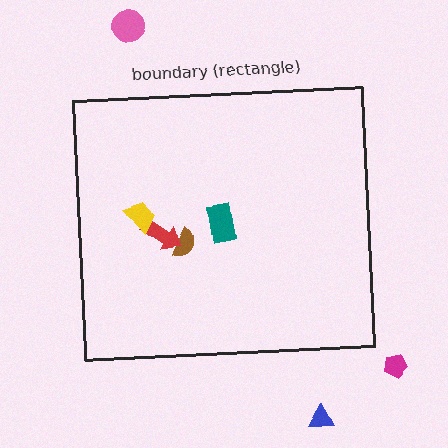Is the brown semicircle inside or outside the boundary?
Inside.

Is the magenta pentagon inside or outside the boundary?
Outside.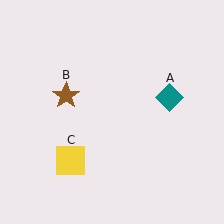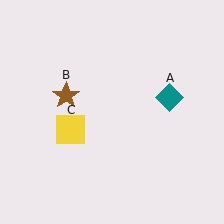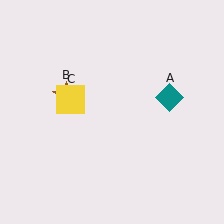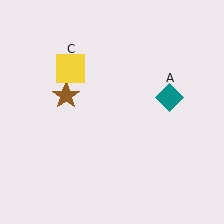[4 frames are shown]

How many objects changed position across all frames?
1 object changed position: yellow square (object C).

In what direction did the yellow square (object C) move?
The yellow square (object C) moved up.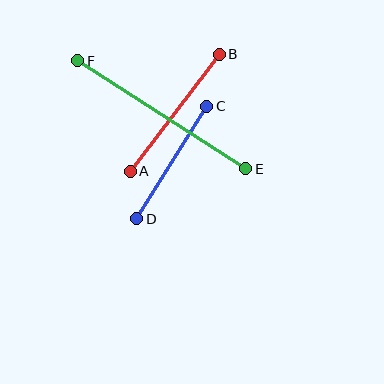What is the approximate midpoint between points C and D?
The midpoint is at approximately (172, 162) pixels.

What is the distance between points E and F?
The distance is approximately 199 pixels.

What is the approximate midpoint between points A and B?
The midpoint is at approximately (175, 113) pixels.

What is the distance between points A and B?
The distance is approximately 147 pixels.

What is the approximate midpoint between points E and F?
The midpoint is at approximately (162, 115) pixels.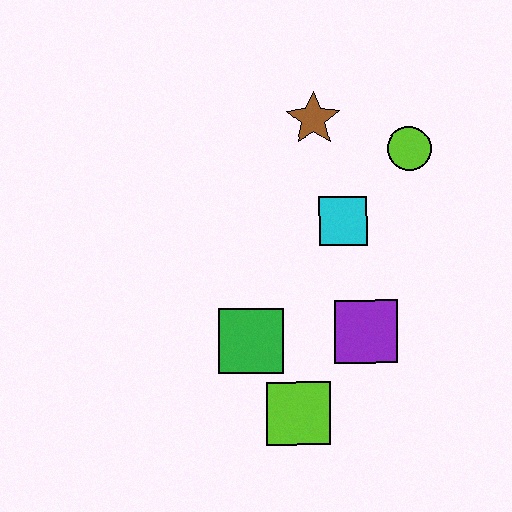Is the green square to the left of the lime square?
Yes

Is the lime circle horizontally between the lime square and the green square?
No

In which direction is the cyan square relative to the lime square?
The cyan square is above the lime square.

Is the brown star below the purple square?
No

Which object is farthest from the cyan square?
The lime square is farthest from the cyan square.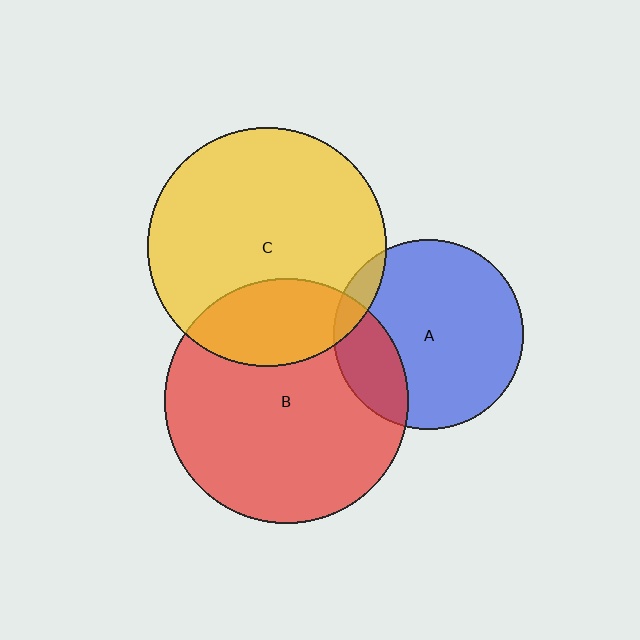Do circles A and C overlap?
Yes.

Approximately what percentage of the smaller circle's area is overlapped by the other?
Approximately 10%.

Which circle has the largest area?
Circle B (red).